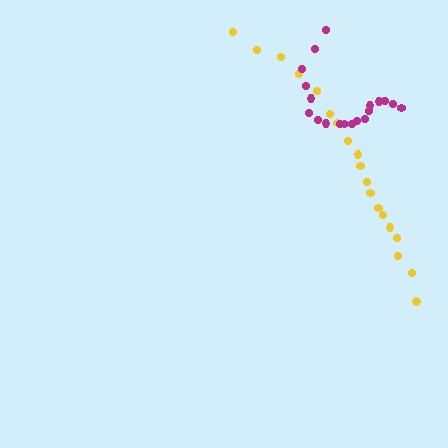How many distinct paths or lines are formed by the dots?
There are 2 distinct paths.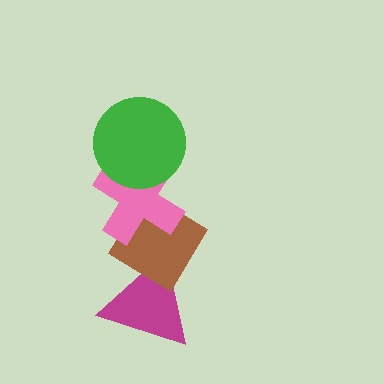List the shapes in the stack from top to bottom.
From top to bottom: the green circle, the pink cross, the brown diamond, the magenta triangle.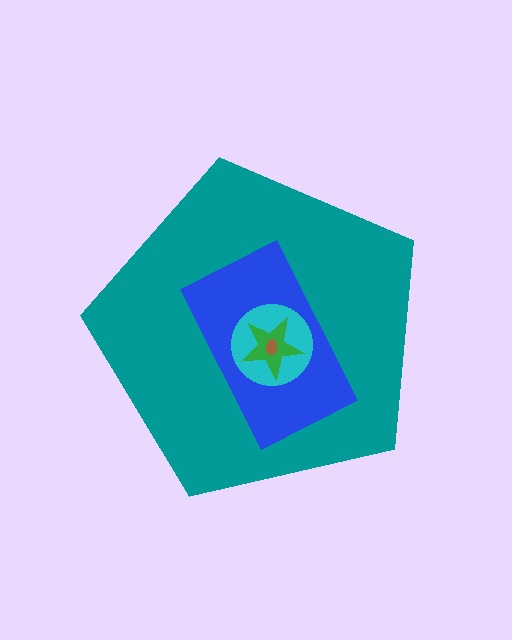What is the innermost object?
The brown ellipse.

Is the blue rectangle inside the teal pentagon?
Yes.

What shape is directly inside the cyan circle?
The green star.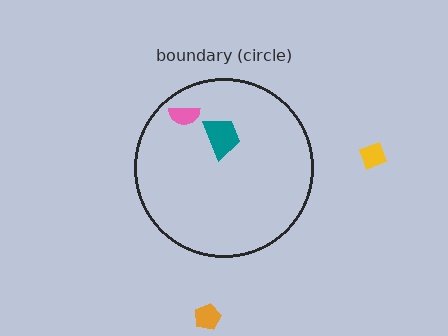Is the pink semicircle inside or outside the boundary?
Inside.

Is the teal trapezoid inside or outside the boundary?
Inside.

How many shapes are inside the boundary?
2 inside, 2 outside.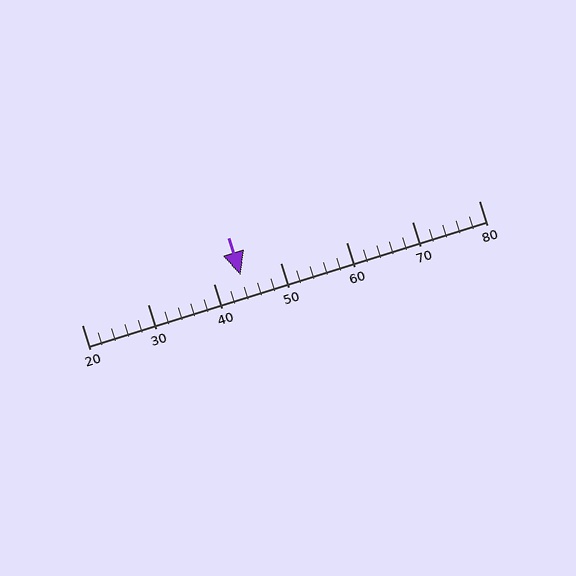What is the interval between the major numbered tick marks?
The major tick marks are spaced 10 units apart.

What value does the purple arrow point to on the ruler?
The purple arrow points to approximately 44.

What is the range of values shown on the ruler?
The ruler shows values from 20 to 80.